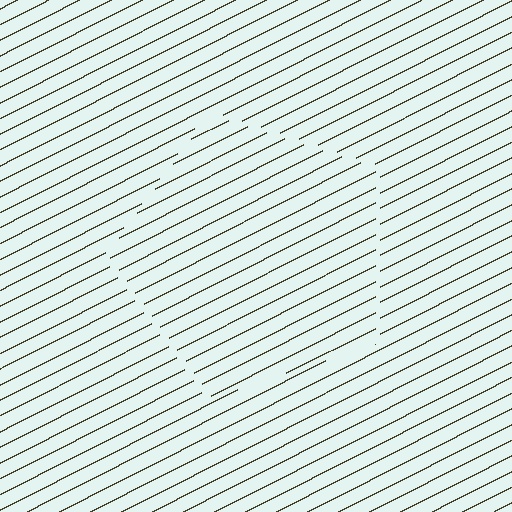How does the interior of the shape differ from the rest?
The interior of the shape contains the same grating, shifted by half a period — the contour is defined by the phase discontinuity where line-ends from the inner and outer gratings abut.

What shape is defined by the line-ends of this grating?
An illusory pentagon. The interior of the shape contains the same grating, shifted by half a period — the contour is defined by the phase discontinuity where line-ends from the inner and outer gratings abut.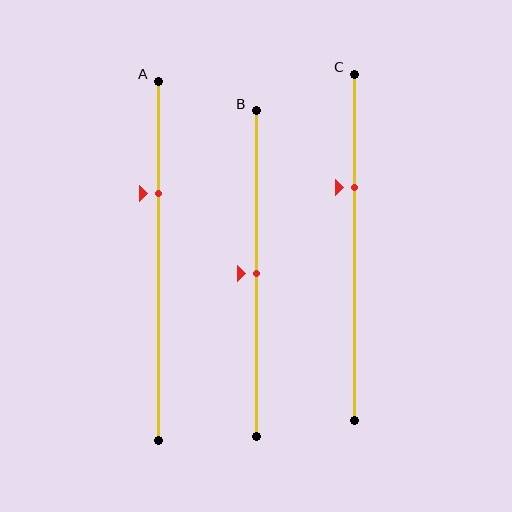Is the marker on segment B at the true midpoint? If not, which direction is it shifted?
Yes, the marker on segment B is at the true midpoint.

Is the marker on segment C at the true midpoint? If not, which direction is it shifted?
No, the marker on segment C is shifted upward by about 17% of the segment length.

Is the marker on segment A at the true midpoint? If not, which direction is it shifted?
No, the marker on segment A is shifted upward by about 19% of the segment length.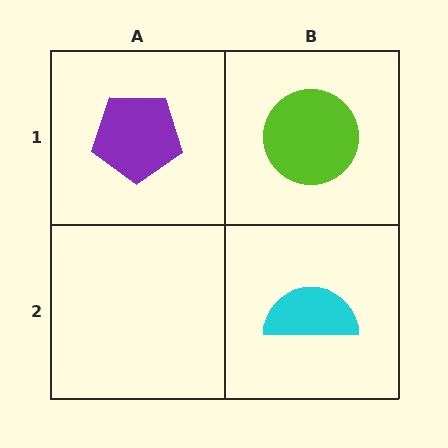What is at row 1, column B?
A lime circle.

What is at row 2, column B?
A cyan semicircle.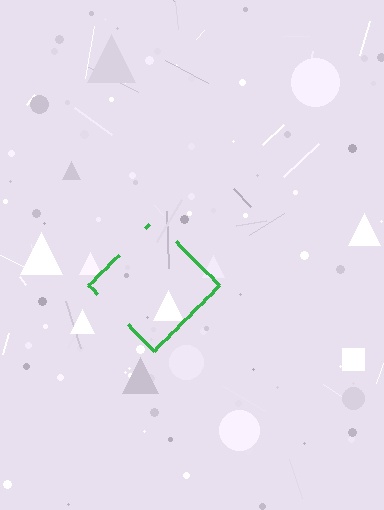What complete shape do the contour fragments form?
The contour fragments form a diamond.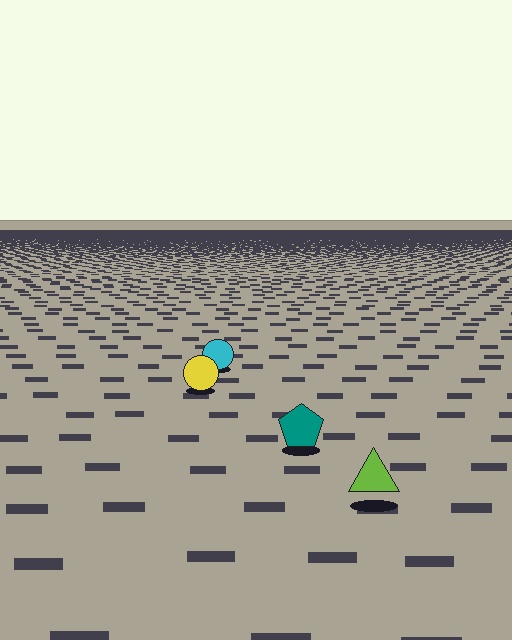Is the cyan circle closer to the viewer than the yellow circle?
No. The yellow circle is closer — you can tell from the texture gradient: the ground texture is coarser near it.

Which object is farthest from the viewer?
The cyan circle is farthest from the viewer. It appears smaller and the ground texture around it is denser.